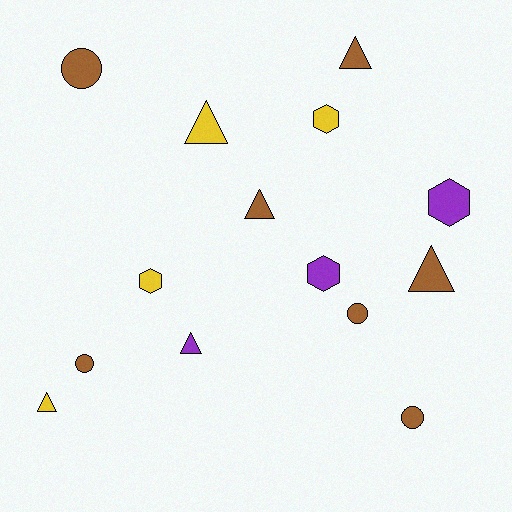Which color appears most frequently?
Brown, with 7 objects.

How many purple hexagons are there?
There are 2 purple hexagons.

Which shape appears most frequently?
Triangle, with 6 objects.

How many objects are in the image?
There are 14 objects.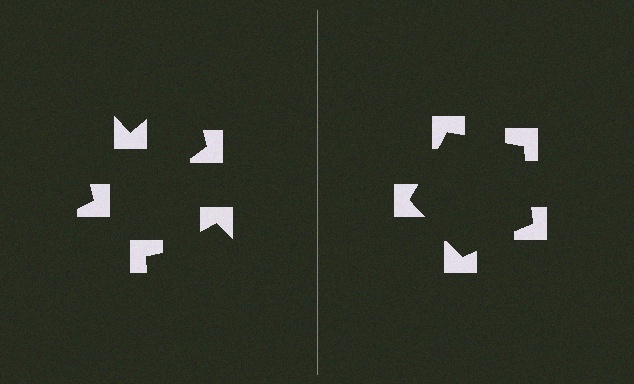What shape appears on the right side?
An illusory pentagon.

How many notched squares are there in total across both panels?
10 — 5 on each side.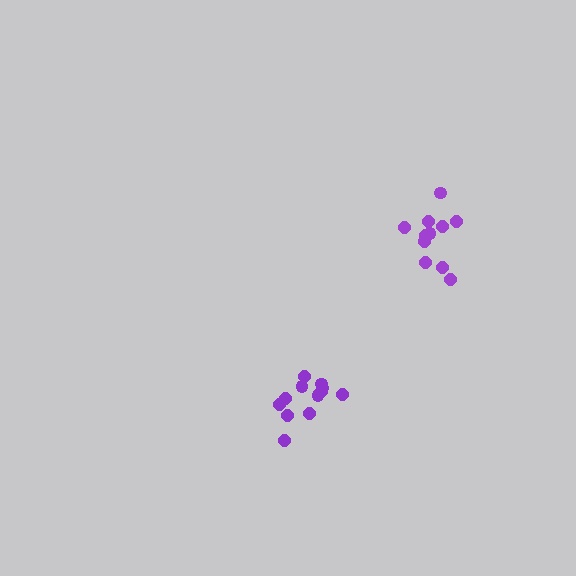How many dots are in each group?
Group 1: 12 dots, Group 2: 11 dots (23 total).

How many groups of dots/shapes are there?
There are 2 groups.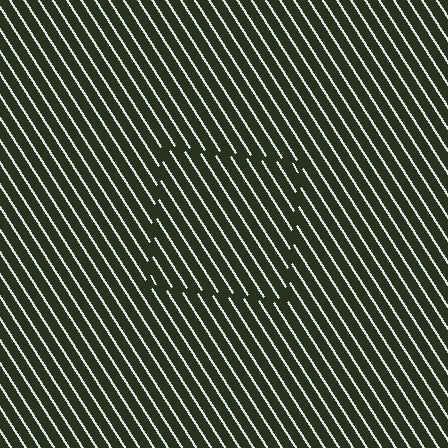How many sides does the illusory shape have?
4 sides — the line-ends trace a square.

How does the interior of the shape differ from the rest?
The interior of the shape contains the same grating, shifted by half a period — the contour is defined by the phase discontinuity where line-ends from the inner and outer gratings abut.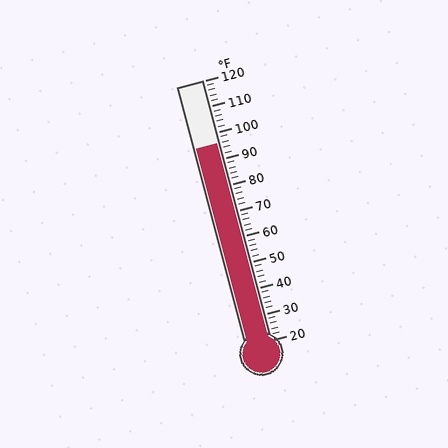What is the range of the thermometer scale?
The thermometer scale ranges from 20°F to 120°F.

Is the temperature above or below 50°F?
The temperature is above 50°F.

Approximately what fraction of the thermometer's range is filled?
The thermometer is filled to approximately 75% of its range.